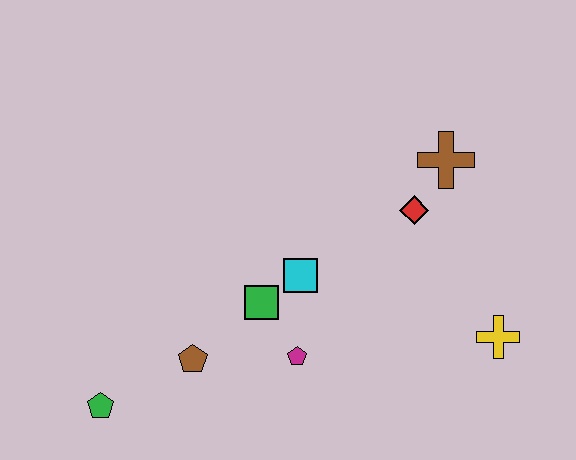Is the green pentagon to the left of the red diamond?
Yes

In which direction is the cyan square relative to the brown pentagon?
The cyan square is to the right of the brown pentagon.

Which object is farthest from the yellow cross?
The green pentagon is farthest from the yellow cross.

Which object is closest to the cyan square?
The green square is closest to the cyan square.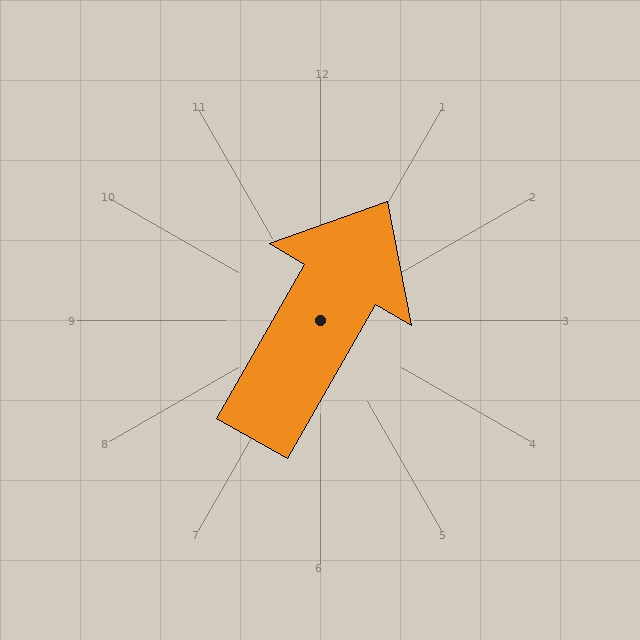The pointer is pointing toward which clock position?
Roughly 1 o'clock.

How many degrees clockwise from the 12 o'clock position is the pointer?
Approximately 30 degrees.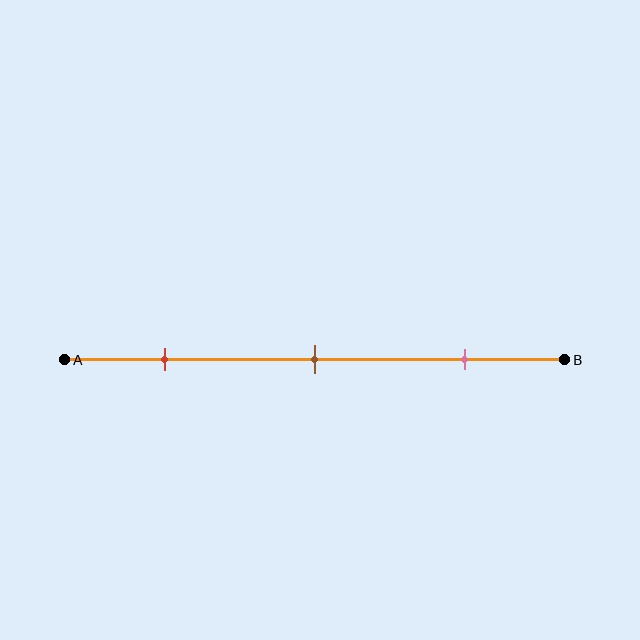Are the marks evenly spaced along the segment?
Yes, the marks are approximately evenly spaced.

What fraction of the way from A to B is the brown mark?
The brown mark is approximately 50% (0.5) of the way from A to B.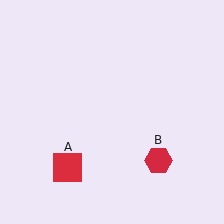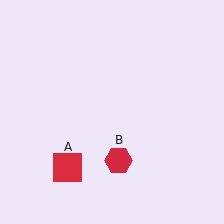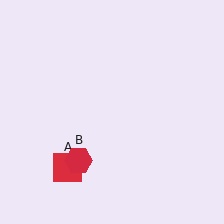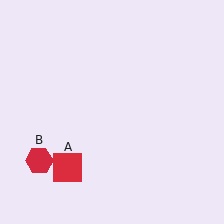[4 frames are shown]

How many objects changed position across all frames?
1 object changed position: red hexagon (object B).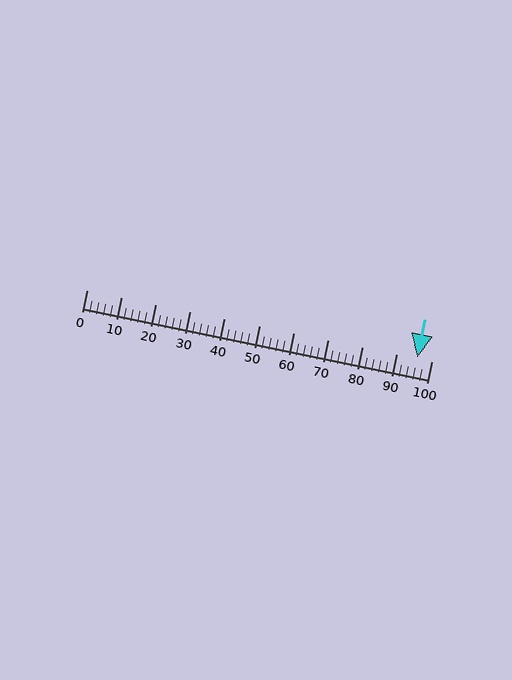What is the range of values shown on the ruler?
The ruler shows values from 0 to 100.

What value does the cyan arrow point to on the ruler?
The cyan arrow points to approximately 96.